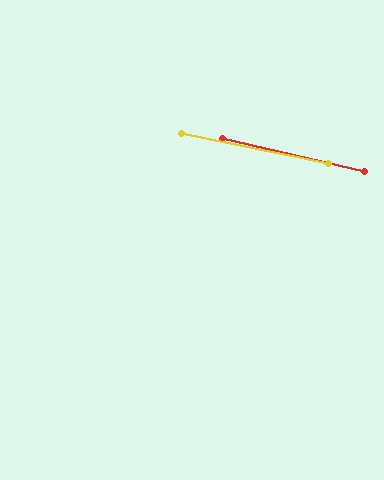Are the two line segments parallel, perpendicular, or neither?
Parallel — their directions differ by only 1.7°.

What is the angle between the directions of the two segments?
Approximately 2 degrees.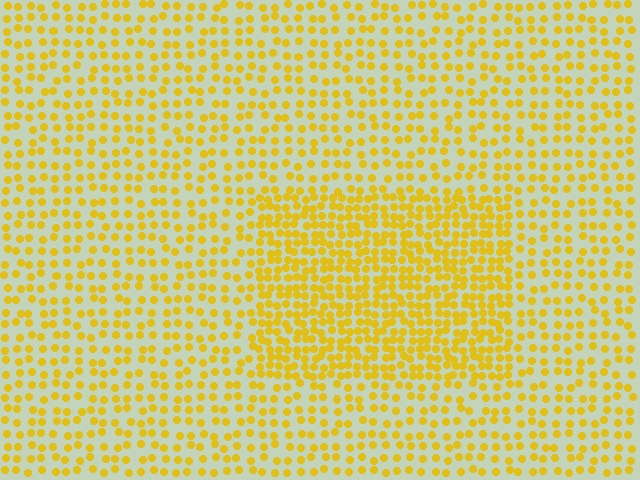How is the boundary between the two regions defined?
The boundary is defined by a change in element density (approximately 1.9x ratio). All elements are the same color, size, and shape.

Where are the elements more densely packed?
The elements are more densely packed inside the rectangle boundary.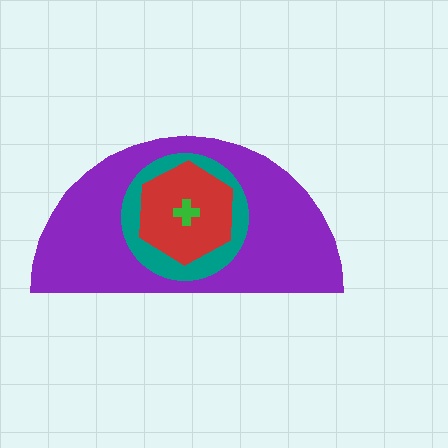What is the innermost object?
The green cross.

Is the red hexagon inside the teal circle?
Yes.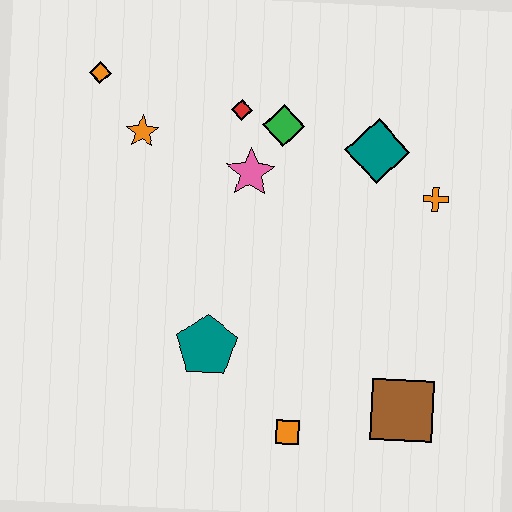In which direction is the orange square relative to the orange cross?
The orange square is below the orange cross.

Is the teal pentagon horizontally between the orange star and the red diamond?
Yes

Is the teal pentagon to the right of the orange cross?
No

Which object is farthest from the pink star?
The brown square is farthest from the pink star.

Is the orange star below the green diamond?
Yes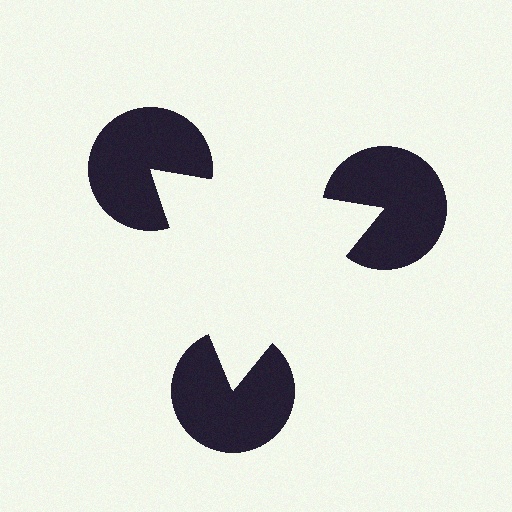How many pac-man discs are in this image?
There are 3 — one at each vertex of the illusory triangle.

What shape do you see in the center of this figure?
An illusory triangle — its edges are inferred from the aligned wedge cuts in the pac-man discs, not physically drawn.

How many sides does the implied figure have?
3 sides.